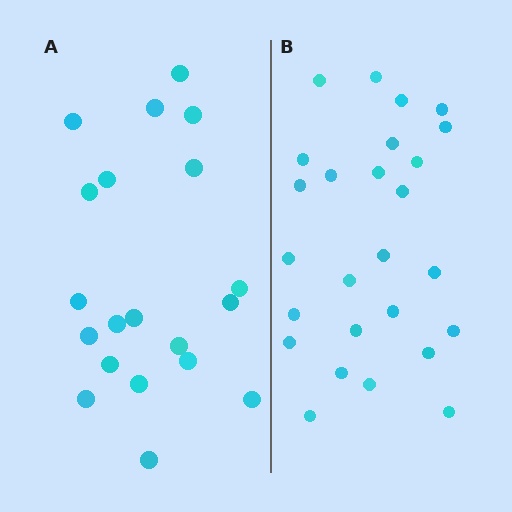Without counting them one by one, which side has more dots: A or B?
Region B (the right region) has more dots.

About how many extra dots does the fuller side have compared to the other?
Region B has about 6 more dots than region A.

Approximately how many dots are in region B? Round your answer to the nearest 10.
About 30 dots. (The exact count is 26, which rounds to 30.)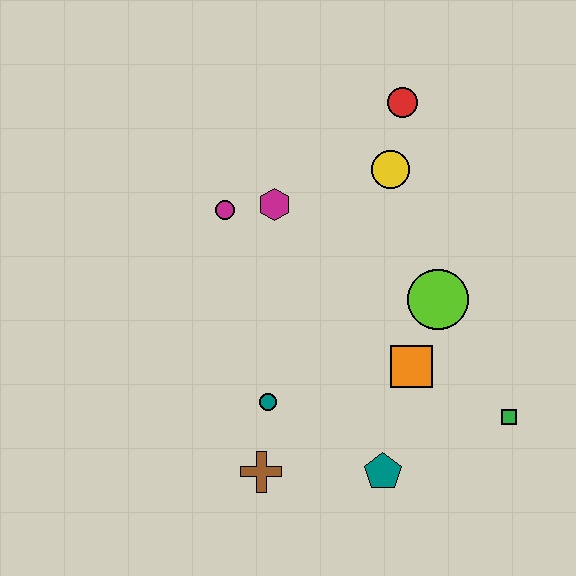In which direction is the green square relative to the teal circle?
The green square is to the right of the teal circle.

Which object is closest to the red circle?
The yellow circle is closest to the red circle.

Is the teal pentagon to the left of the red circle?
Yes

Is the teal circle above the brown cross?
Yes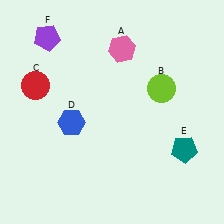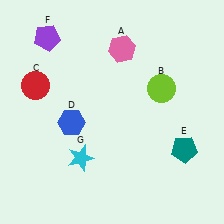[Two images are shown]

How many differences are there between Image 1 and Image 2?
There is 1 difference between the two images.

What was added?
A cyan star (G) was added in Image 2.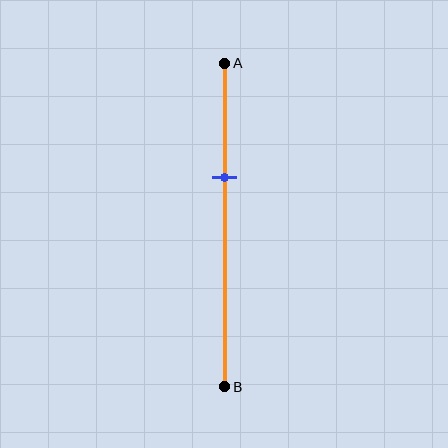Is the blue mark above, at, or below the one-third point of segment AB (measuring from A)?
The blue mark is approximately at the one-third point of segment AB.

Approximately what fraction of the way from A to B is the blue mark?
The blue mark is approximately 35% of the way from A to B.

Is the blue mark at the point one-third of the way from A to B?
Yes, the mark is approximately at the one-third point.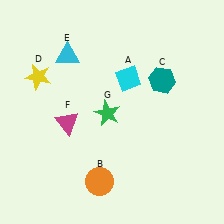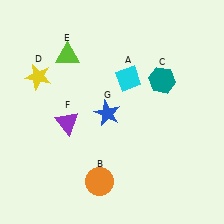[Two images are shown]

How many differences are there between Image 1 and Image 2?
There are 3 differences between the two images.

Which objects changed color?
E changed from cyan to lime. F changed from magenta to purple. G changed from green to blue.